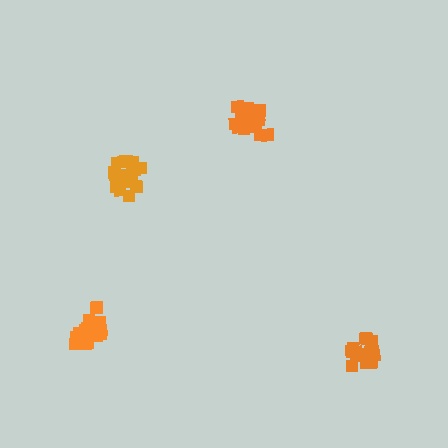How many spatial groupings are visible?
There are 4 spatial groupings.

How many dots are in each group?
Group 1: 19 dots, Group 2: 16 dots, Group 3: 15 dots, Group 4: 16 dots (66 total).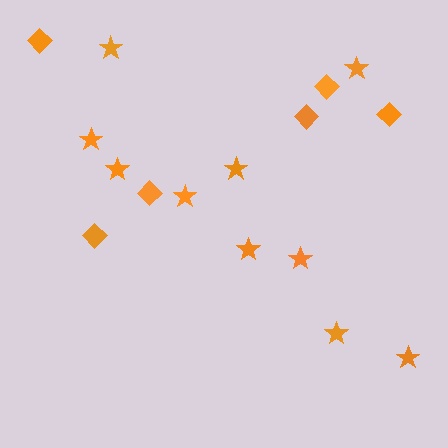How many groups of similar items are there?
There are 2 groups: one group of stars (10) and one group of diamonds (6).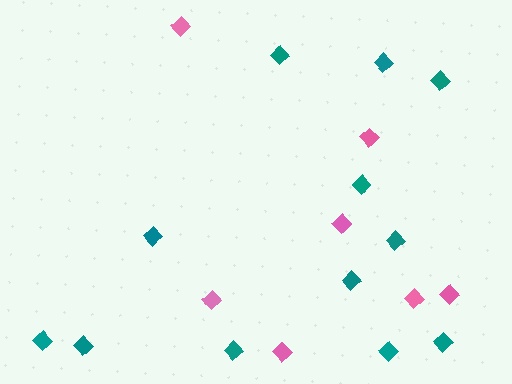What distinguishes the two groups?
There are 2 groups: one group of teal diamonds (12) and one group of pink diamonds (7).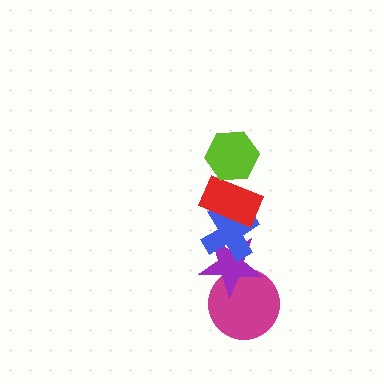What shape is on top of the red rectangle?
The lime hexagon is on top of the red rectangle.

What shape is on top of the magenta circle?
The purple star is on top of the magenta circle.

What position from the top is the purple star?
The purple star is 4th from the top.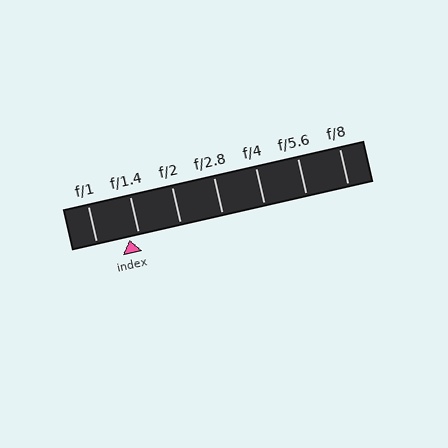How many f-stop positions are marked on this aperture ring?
There are 7 f-stop positions marked.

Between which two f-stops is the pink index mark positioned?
The index mark is between f/1 and f/1.4.